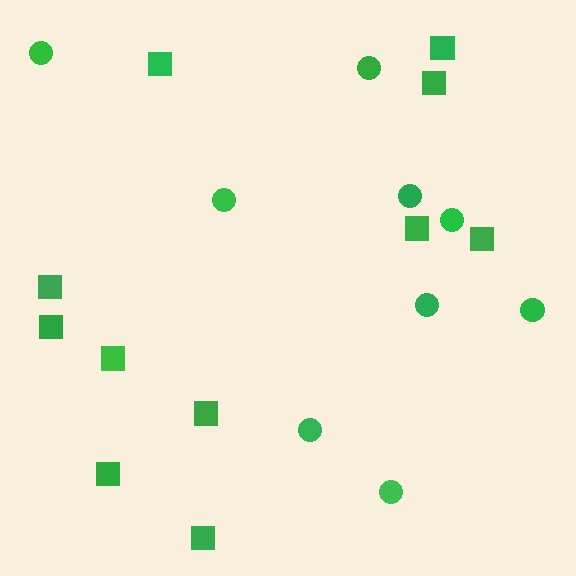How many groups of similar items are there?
There are 2 groups: one group of squares (11) and one group of circles (9).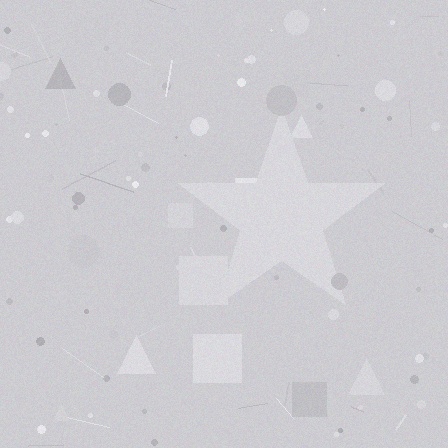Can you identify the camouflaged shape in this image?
The camouflaged shape is a star.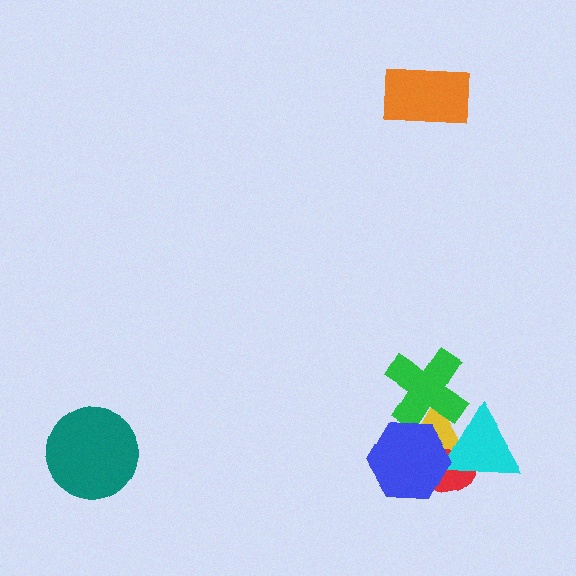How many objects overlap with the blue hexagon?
4 objects overlap with the blue hexagon.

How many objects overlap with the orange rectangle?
0 objects overlap with the orange rectangle.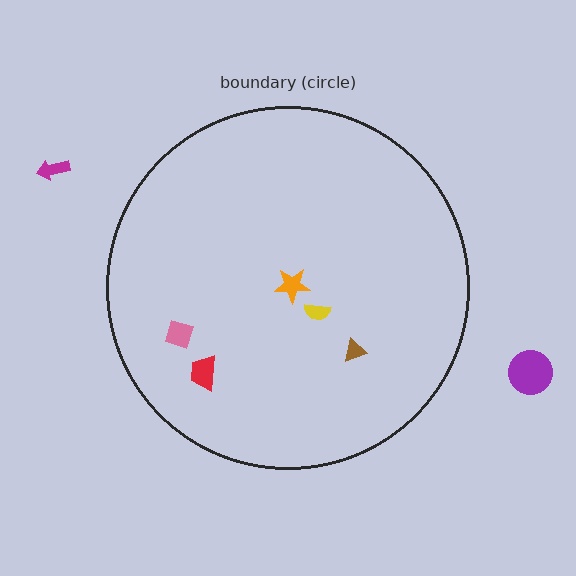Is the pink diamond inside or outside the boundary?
Inside.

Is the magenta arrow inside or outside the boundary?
Outside.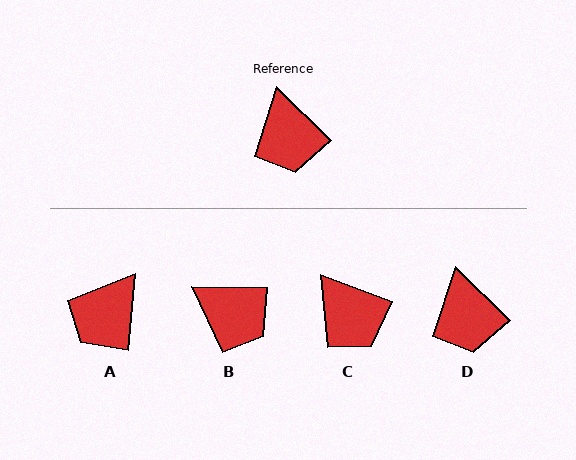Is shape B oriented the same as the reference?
No, it is off by about 43 degrees.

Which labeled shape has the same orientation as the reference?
D.